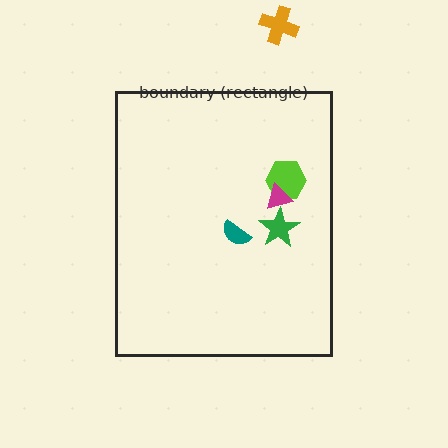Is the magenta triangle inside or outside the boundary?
Inside.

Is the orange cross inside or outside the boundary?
Outside.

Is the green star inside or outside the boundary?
Inside.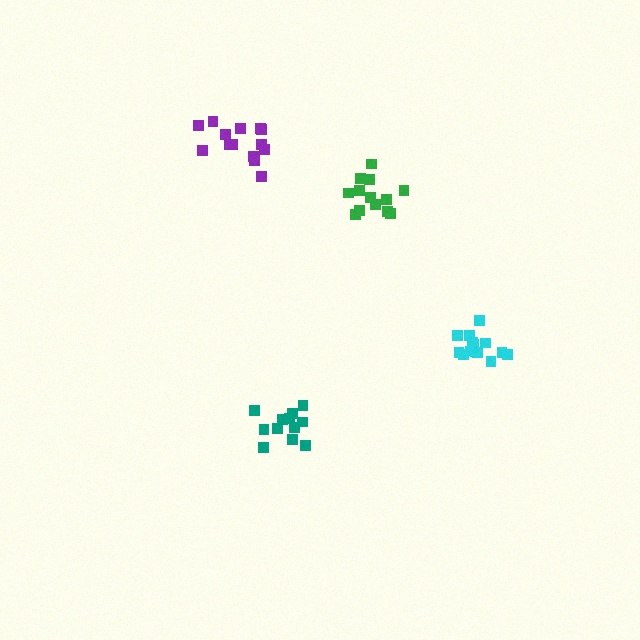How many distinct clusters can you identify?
There are 4 distinct clusters.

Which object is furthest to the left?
The purple cluster is leftmost.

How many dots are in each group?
Group 1: 14 dots, Group 2: 13 dots, Group 3: 12 dots, Group 4: 14 dots (53 total).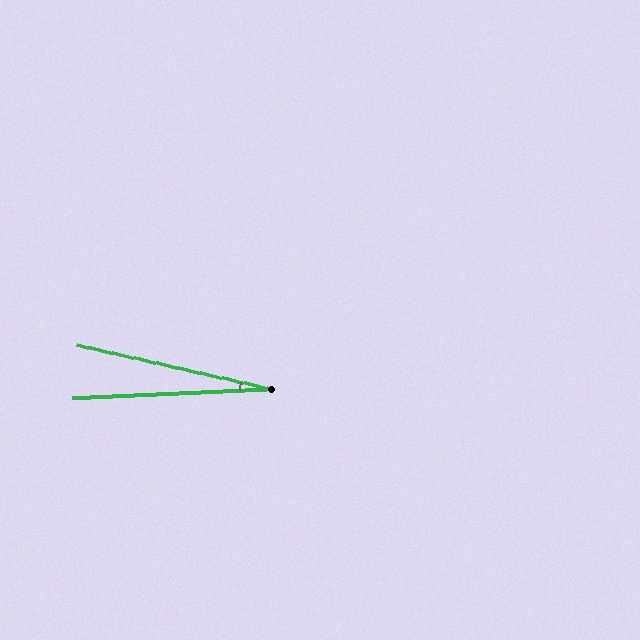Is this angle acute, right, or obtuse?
It is acute.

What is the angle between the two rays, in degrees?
Approximately 15 degrees.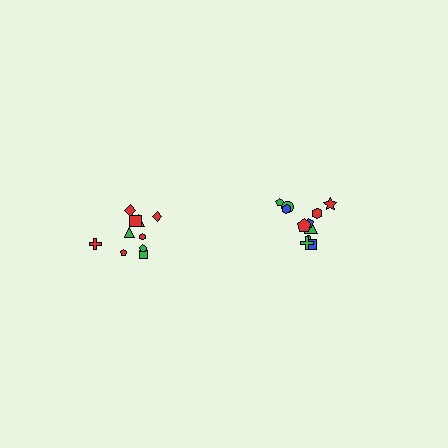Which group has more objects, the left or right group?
The right group.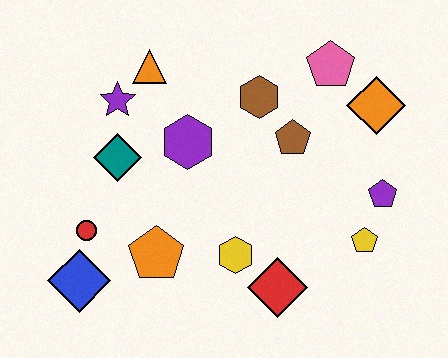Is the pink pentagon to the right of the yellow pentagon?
No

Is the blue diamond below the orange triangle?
Yes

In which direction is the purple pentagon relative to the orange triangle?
The purple pentagon is to the right of the orange triangle.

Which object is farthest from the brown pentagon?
The blue diamond is farthest from the brown pentagon.